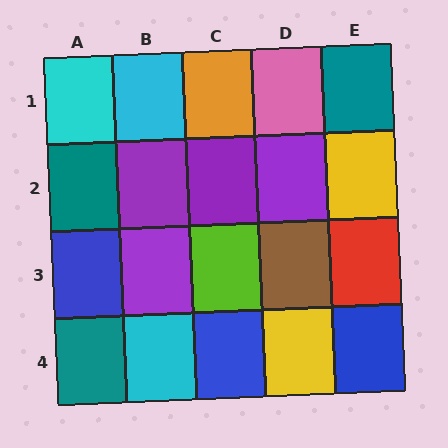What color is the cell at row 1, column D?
Pink.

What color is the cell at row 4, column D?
Yellow.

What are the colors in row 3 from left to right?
Blue, purple, lime, brown, red.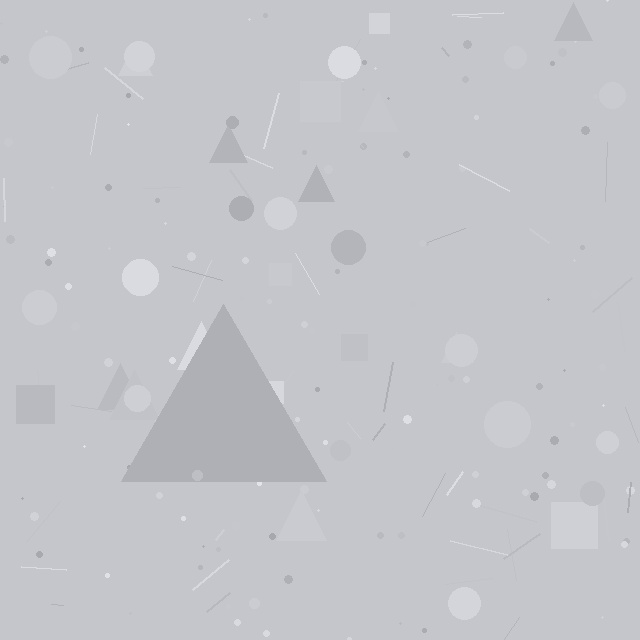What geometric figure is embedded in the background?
A triangle is embedded in the background.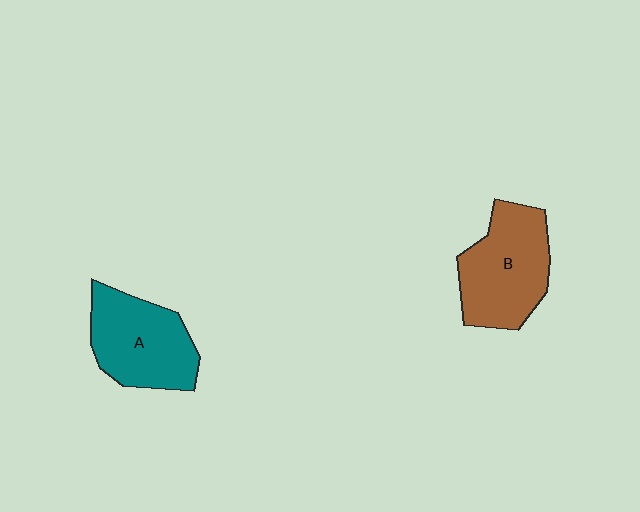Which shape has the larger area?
Shape B (brown).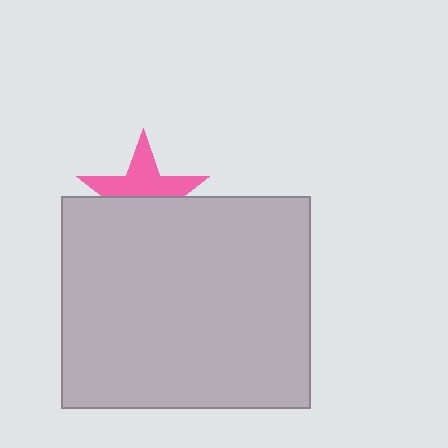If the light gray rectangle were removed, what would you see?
You would see the complete pink star.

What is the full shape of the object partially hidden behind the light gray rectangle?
The partially hidden object is a pink star.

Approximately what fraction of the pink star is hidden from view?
Roughly 49% of the pink star is hidden behind the light gray rectangle.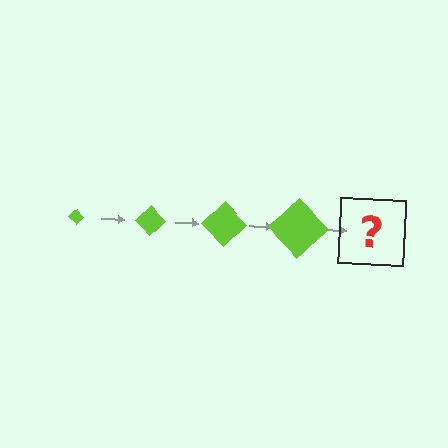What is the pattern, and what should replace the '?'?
The pattern is that the diamond gets progressively larger each step. The '?' should be a lime diamond, larger than the previous one.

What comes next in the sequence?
The next element should be a lime diamond, larger than the previous one.